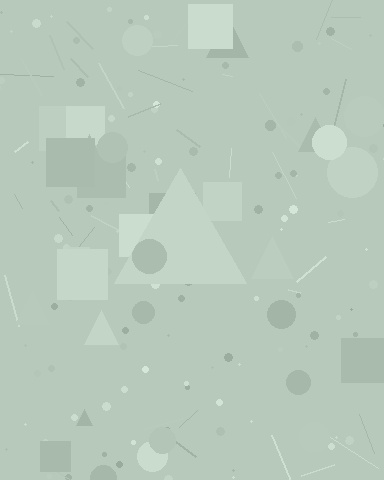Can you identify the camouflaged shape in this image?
The camouflaged shape is a triangle.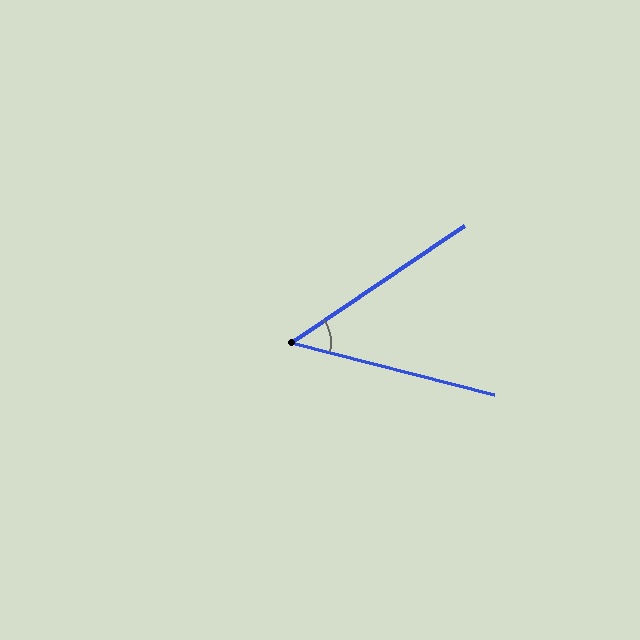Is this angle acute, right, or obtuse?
It is acute.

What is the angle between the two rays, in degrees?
Approximately 48 degrees.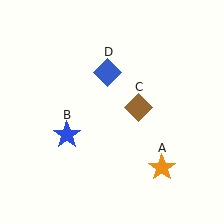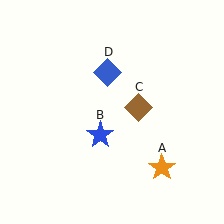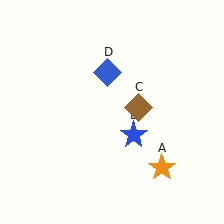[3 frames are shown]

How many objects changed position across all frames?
1 object changed position: blue star (object B).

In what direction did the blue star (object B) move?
The blue star (object B) moved right.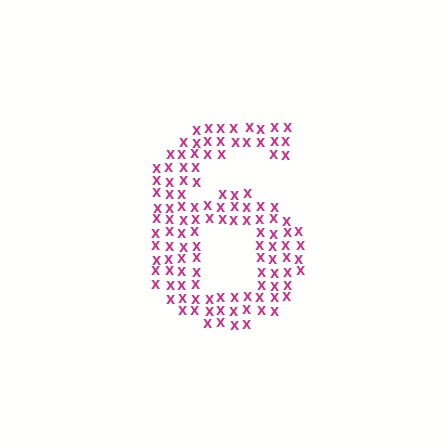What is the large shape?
The large shape is the digit 6.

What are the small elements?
The small elements are letter X's.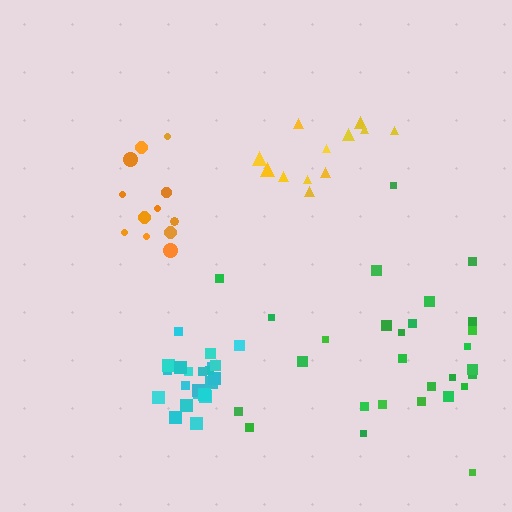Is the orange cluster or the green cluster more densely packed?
Orange.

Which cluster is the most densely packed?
Cyan.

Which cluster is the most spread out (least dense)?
Green.